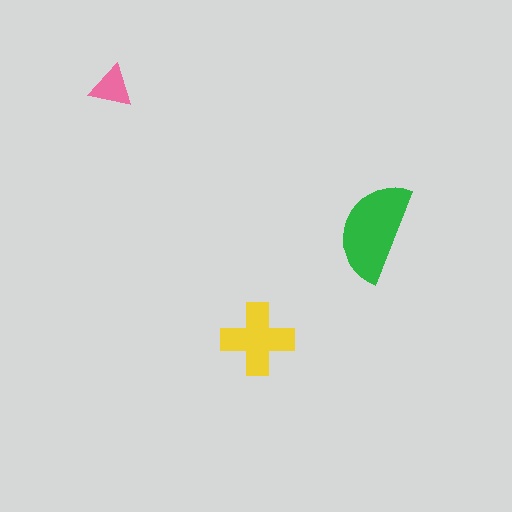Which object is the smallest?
The pink triangle.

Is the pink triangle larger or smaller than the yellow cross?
Smaller.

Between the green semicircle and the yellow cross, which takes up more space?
The green semicircle.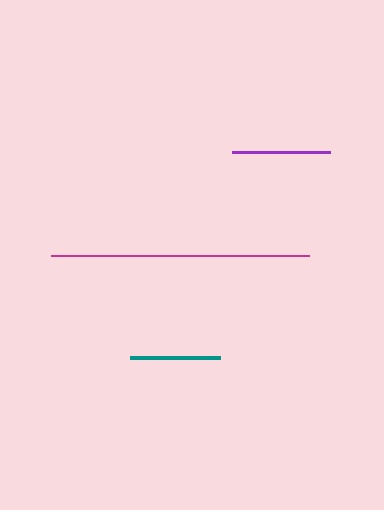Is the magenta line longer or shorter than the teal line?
The magenta line is longer than the teal line.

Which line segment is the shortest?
The teal line is the shortest at approximately 90 pixels.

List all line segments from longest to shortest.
From longest to shortest: magenta, purple, teal.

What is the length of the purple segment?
The purple segment is approximately 98 pixels long.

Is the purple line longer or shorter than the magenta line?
The magenta line is longer than the purple line.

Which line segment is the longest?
The magenta line is the longest at approximately 257 pixels.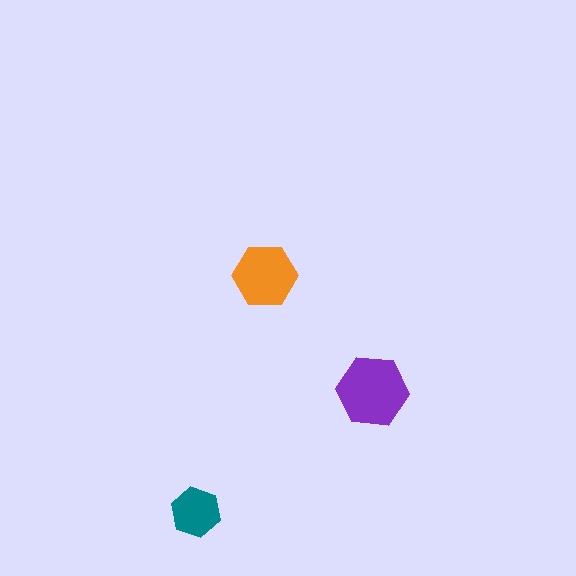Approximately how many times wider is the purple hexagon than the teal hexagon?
About 1.5 times wider.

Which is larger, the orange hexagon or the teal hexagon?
The orange one.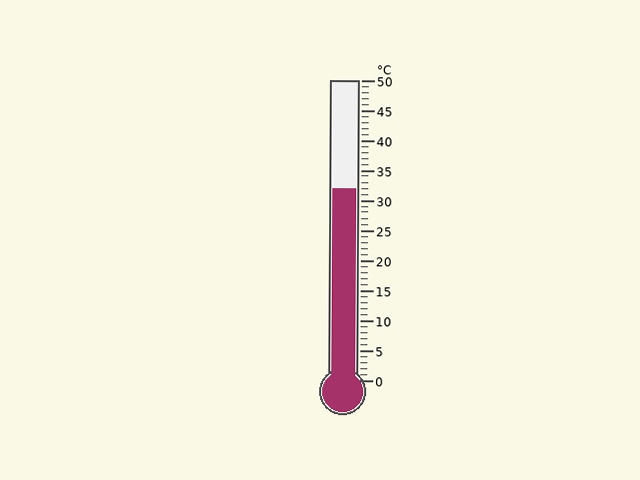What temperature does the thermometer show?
The thermometer shows approximately 32°C.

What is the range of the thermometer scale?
The thermometer scale ranges from 0°C to 50°C.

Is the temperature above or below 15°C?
The temperature is above 15°C.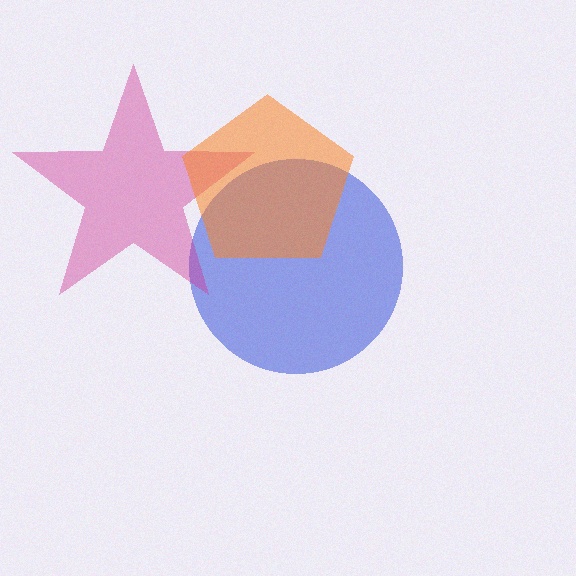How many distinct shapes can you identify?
There are 3 distinct shapes: a blue circle, a magenta star, an orange pentagon.